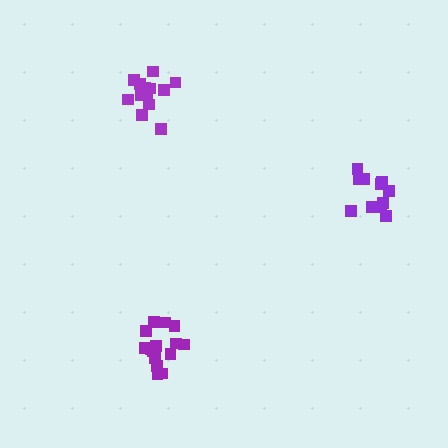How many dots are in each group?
Group 1: 11 dots, Group 2: 13 dots, Group 3: 15 dots (39 total).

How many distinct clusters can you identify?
There are 3 distinct clusters.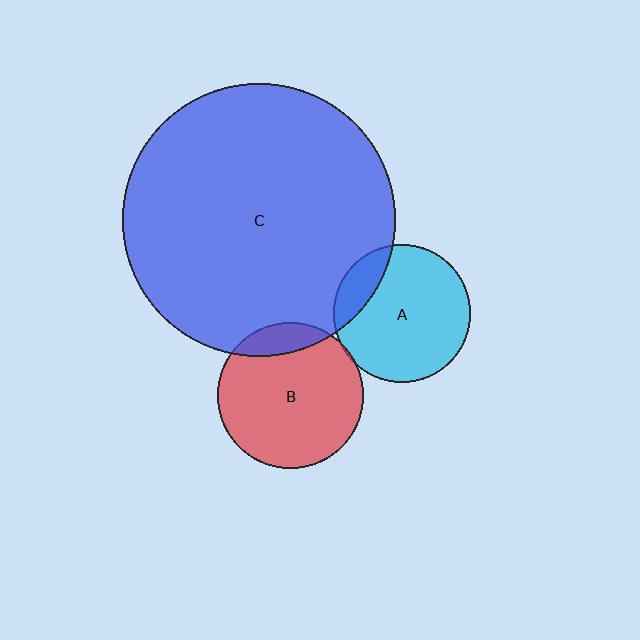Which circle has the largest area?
Circle C (blue).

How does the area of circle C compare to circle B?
Approximately 3.5 times.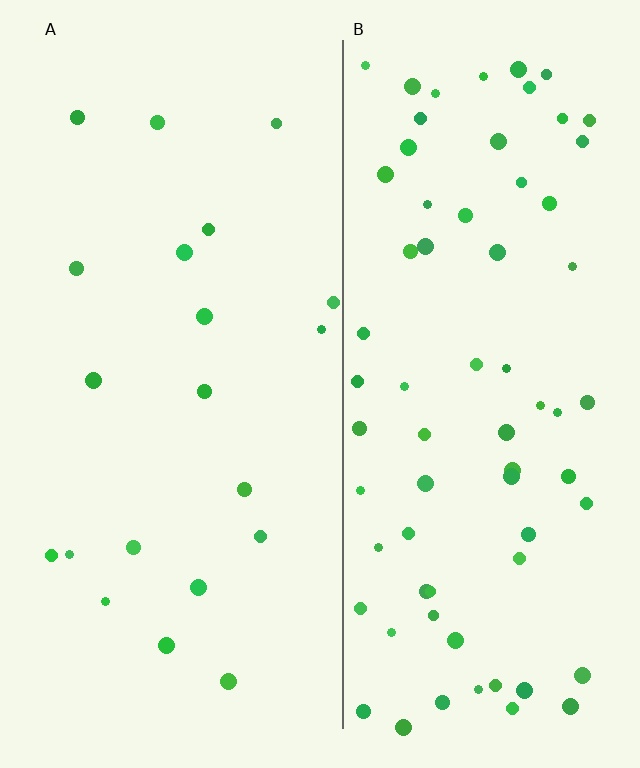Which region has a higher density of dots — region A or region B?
B (the right).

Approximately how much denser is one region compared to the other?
Approximately 3.4× — region B over region A.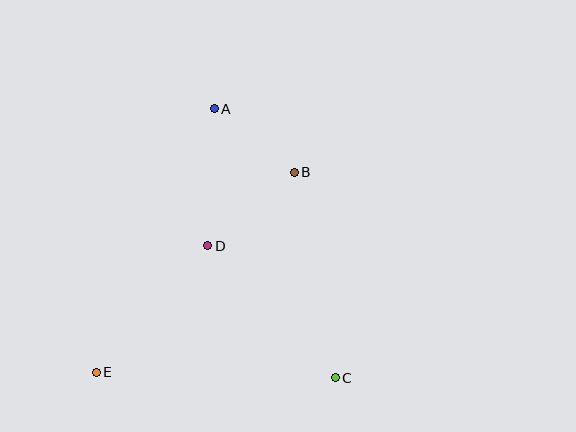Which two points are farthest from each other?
Points A and C are farthest from each other.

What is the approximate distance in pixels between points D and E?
The distance between D and E is approximately 169 pixels.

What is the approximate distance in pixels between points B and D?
The distance between B and D is approximately 114 pixels.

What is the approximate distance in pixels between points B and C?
The distance between B and C is approximately 210 pixels.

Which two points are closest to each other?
Points A and B are closest to each other.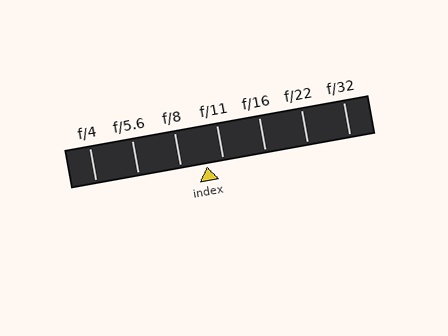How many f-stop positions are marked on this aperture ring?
There are 7 f-stop positions marked.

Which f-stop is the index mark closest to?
The index mark is closest to f/11.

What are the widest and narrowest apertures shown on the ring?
The widest aperture shown is f/4 and the narrowest is f/32.